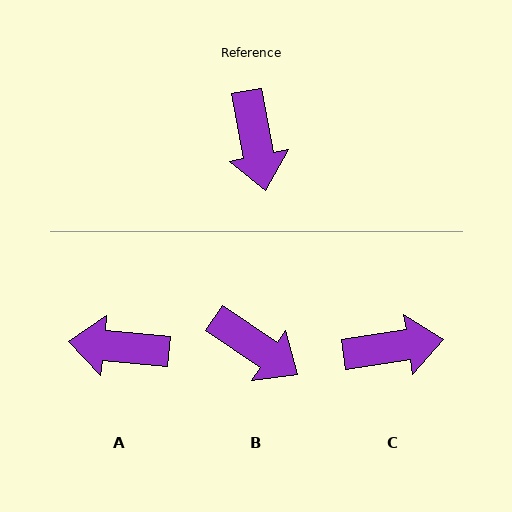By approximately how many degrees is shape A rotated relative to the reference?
Approximately 106 degrees clockwise.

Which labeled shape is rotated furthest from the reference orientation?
A, about 106 degrees away.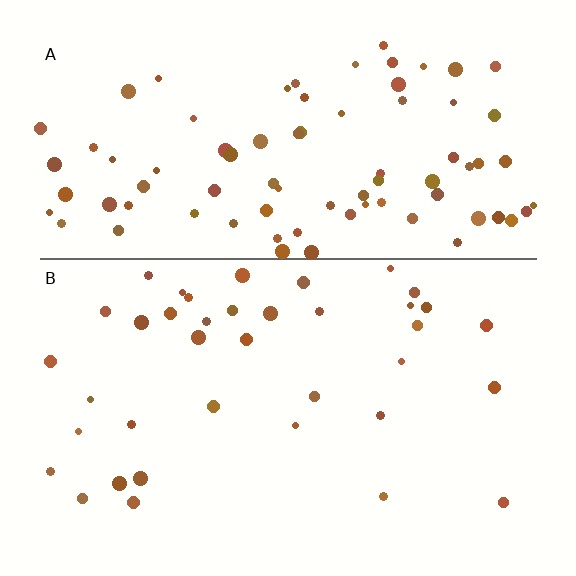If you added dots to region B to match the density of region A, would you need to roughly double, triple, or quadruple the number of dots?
Approximately double.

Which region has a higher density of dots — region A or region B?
A (the top).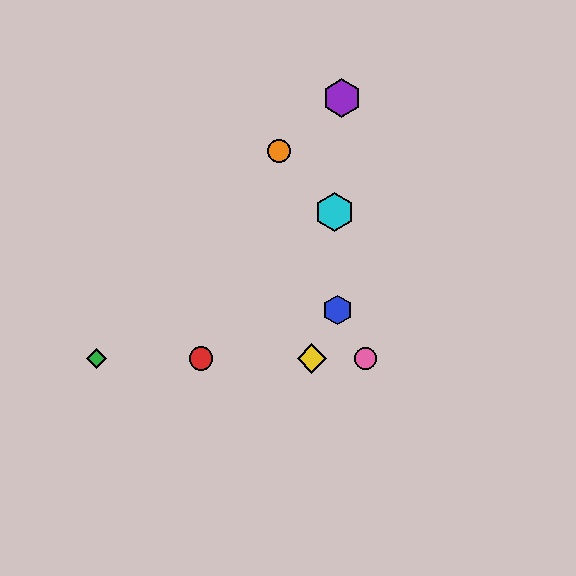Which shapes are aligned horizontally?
The red circle, the green diamond, the yellow diamond, the pink circle are aligned horizontally.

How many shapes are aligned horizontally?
4 shapes (the red circle, the green diamond, the yellow diamond, the pink circle) are aligned horizontally.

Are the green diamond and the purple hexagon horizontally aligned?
No, the green diamond is at y≈359 and the purple hexagon is at y≈98.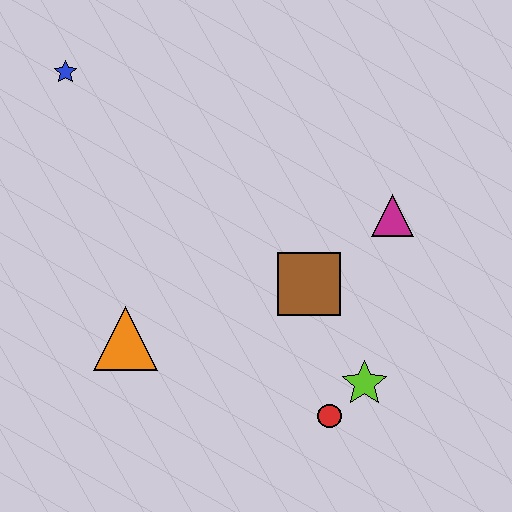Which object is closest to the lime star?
The red circle is closest to the lime star.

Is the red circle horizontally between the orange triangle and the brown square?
No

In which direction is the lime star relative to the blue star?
The lime star is below the blue star.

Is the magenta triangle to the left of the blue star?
No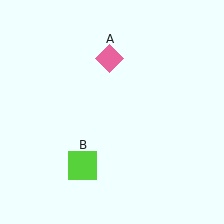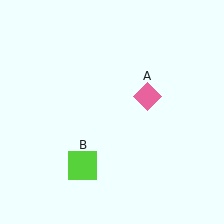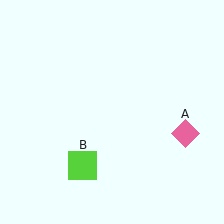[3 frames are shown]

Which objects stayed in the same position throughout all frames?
Lime square (object B) remained stationary.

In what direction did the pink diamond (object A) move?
The pink diamond (object A) moved down and to the right.